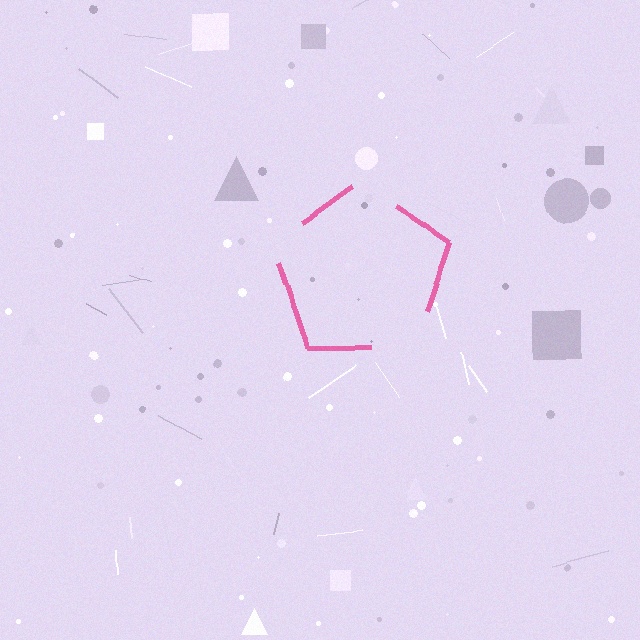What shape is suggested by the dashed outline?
The dashed outline suggests a pentagon.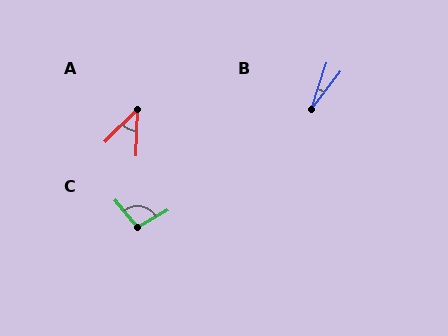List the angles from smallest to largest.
B (19°), A (43°), C (99°).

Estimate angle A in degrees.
Approximately 43 degrees.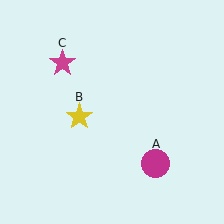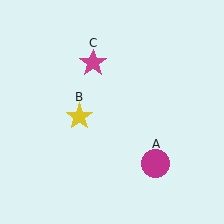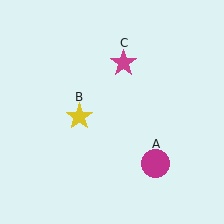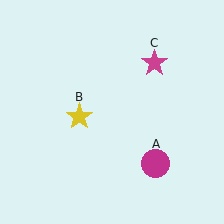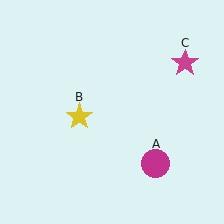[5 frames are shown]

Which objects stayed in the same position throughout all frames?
Magenta circle (object A) and yellow star (object B) remained stationary.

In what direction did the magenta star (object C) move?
The magenta star (object C) moved right.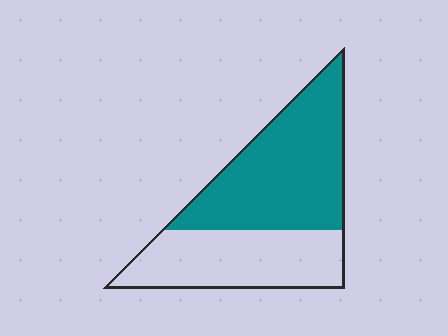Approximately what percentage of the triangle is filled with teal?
Approximately 55%.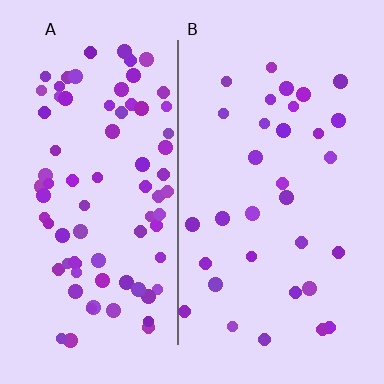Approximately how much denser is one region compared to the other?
Approximately 2.5× — region A over region B.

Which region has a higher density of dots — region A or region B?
A (the left).